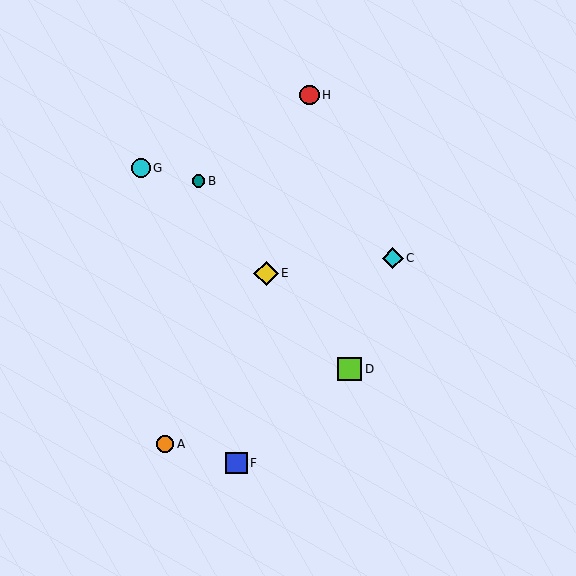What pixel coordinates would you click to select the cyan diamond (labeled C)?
Click at (393, 258) to select the cyan diamond C.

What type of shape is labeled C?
Shape C is a cyan diamond.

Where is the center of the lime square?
The center of the lime square is at (350, 369).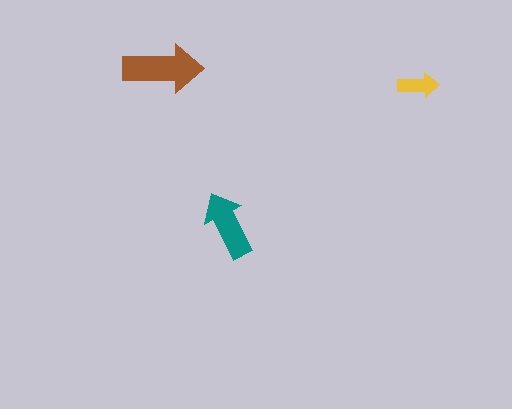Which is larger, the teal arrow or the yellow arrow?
The teal one.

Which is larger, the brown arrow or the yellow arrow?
The brown one.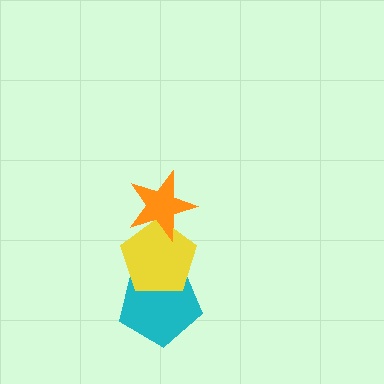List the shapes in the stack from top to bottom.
From top to bottom: the orange star, the yellow pentagon, the cyan pentagon.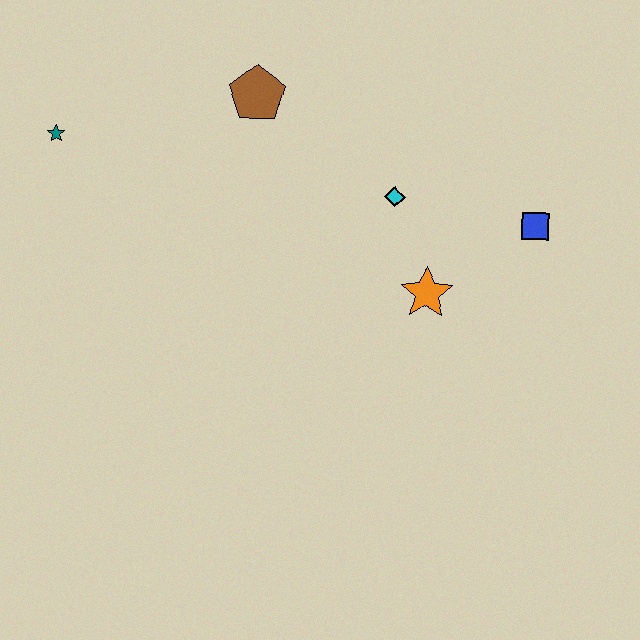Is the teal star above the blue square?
Yes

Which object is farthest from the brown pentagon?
The blue square is farthest from the brown pentagon.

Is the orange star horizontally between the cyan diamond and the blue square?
Yes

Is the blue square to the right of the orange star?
Yes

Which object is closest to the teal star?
The brown pentagon is closest to the teal star.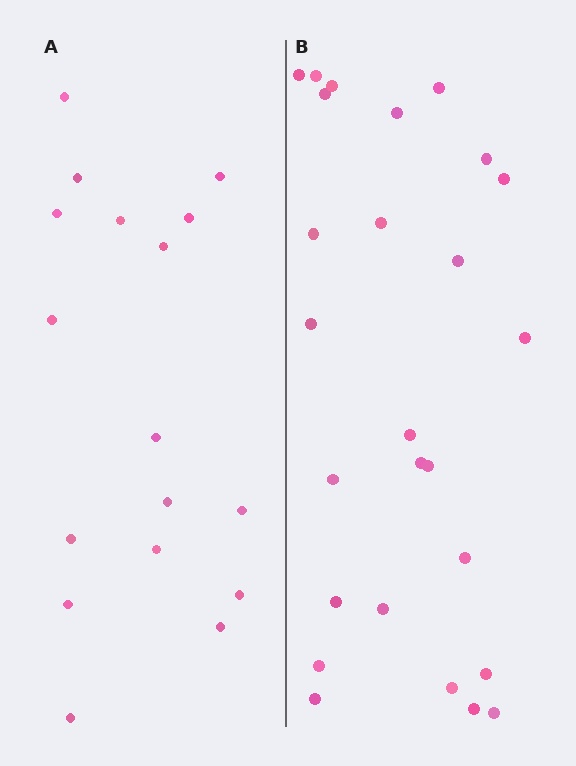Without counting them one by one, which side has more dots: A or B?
Region B (the right region) has more dots.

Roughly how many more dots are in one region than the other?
Region B has roughly 8 or so more dots than region A.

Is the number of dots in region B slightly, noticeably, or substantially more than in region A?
Region B has substantially more. The ratio is roughly 1.5 to 1.